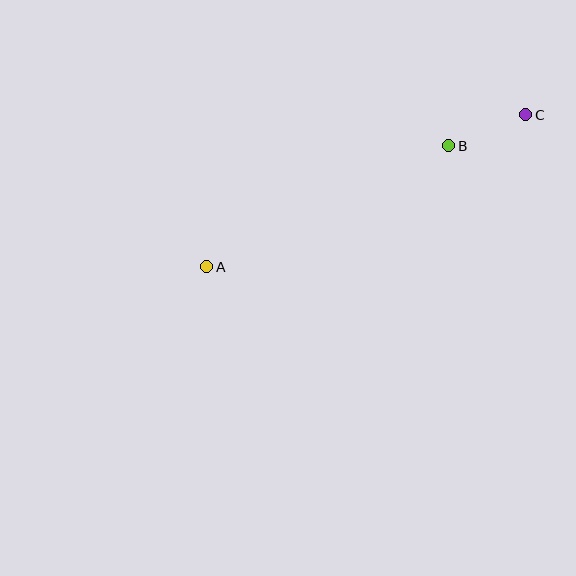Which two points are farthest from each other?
Points A and C are farthest from each other.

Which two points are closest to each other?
Points B and C are closest to each other.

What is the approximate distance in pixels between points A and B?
The distance between A and B is approximately 271 pixels.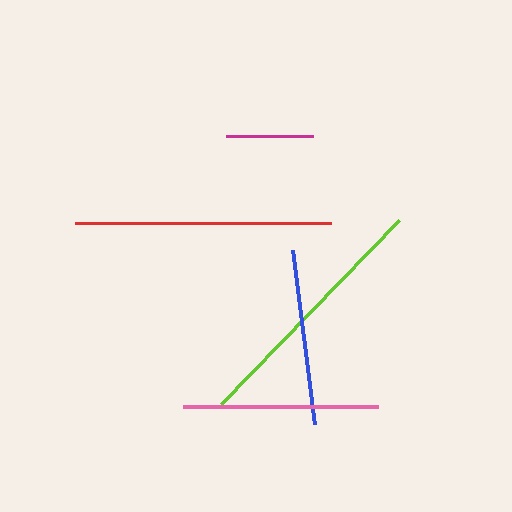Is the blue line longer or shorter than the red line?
The red line is longer than the blue line.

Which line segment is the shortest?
The magenta line is the shortest at approximately 87 pixels.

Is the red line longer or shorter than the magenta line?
The red line is longer than the magenta line.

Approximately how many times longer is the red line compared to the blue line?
The red line is approximately 1.5 times the length of the blue line.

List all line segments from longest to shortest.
From longest to shortest: lime, red, pink, blue, magenta.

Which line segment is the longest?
The lime line is the longest at approximately 256 pixels.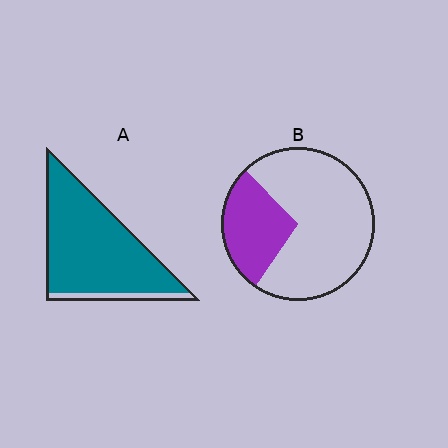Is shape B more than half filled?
No.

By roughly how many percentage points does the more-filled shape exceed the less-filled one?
By roughly 60 percentage points (A over B).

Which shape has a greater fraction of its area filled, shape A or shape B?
Shape A.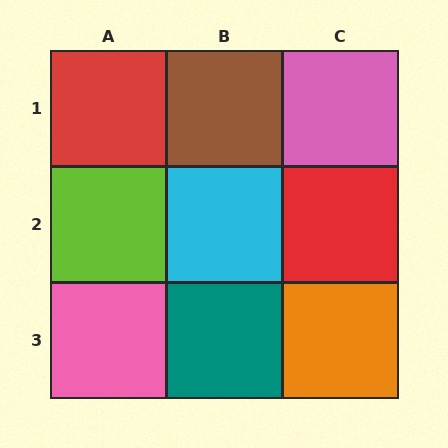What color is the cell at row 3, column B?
Teal.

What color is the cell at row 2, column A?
Lime.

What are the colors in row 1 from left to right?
Red, brown, pink.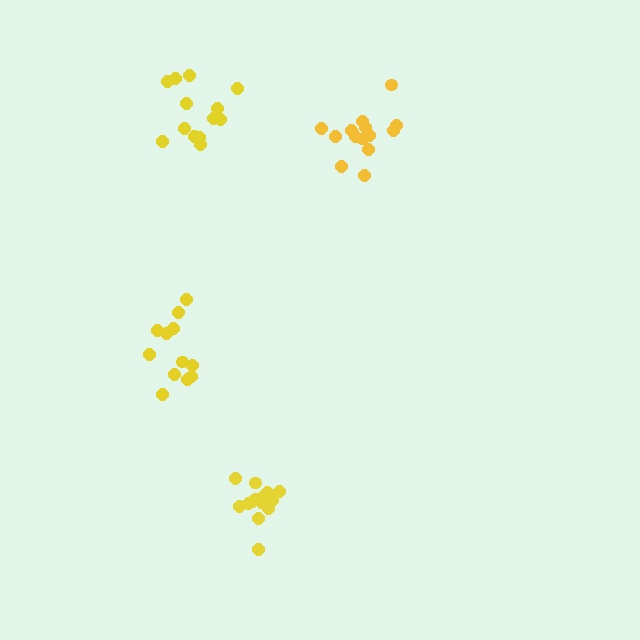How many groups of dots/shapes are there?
There are 4 groups.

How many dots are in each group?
Group 1: 13 dots, Group 2: 14 dots, Group 3: 12 dots, Group 4: 14 dots (53 total).